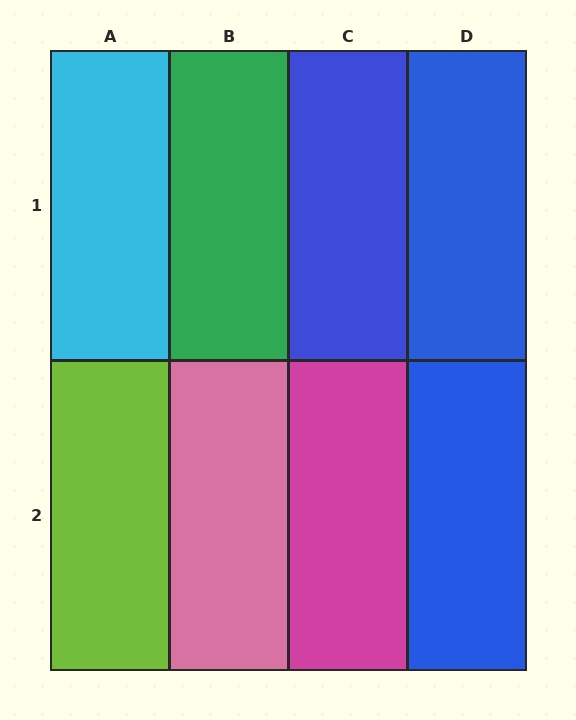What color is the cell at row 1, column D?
Blue.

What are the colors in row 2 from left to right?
Lime, pink, magenta, blue.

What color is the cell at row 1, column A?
Cyan.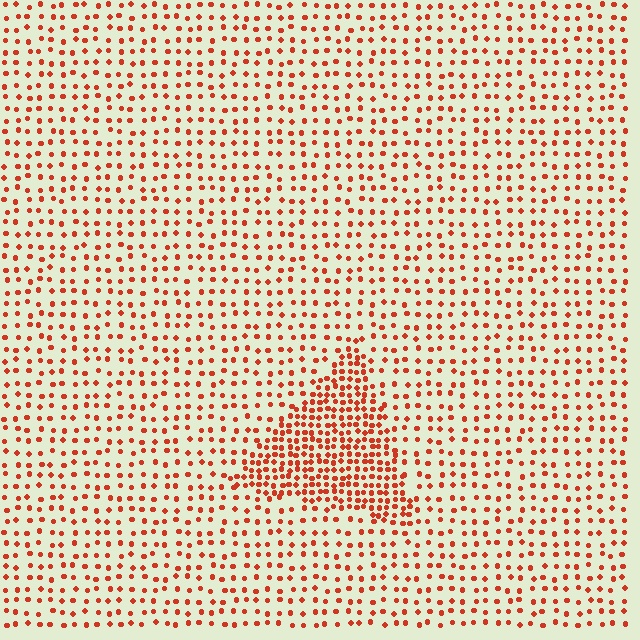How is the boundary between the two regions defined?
The boundary is defined by a change in element density (approximately 2.3x ratio). All elements are the same color, size, and shape.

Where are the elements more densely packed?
The elements are more densely packed inside the triangle boundary.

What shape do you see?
I see a triangle.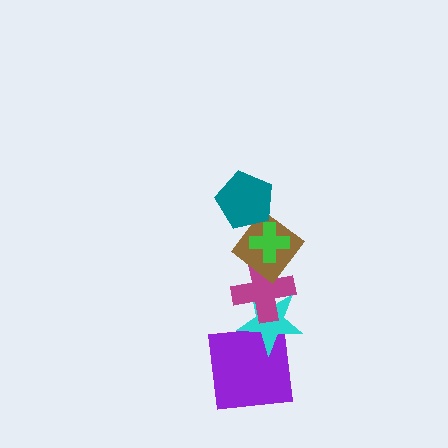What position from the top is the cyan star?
The cyan star is 5th from the top.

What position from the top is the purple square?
The purple square is 6th from the top.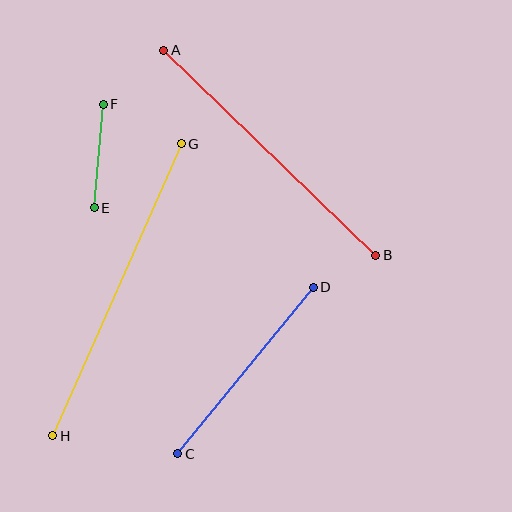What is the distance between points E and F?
The distance is approximately 104 pixels.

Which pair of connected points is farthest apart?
Points G and H are farthest apart.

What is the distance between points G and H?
The distance is approximately 319 pixels.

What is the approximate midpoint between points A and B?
The midpoint is at approximately (270, 153) pixels.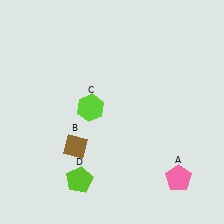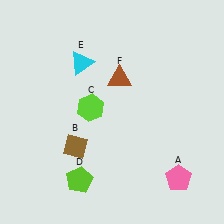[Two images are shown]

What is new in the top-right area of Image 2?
A brown triangle (F) was added in the top-right area of Image 2.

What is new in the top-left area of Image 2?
A cyan triangle (E) was added in the top-left area of Image 2.